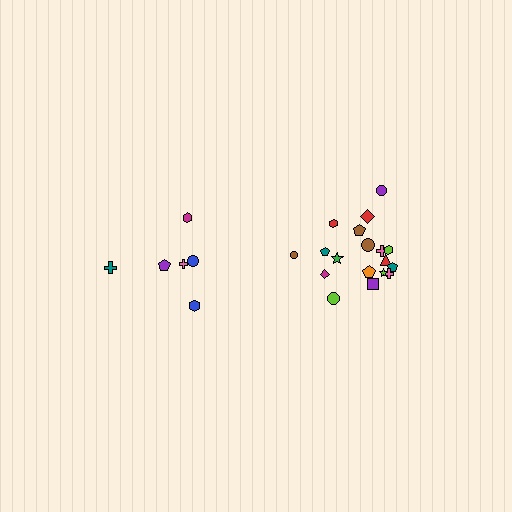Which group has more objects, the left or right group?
The right group.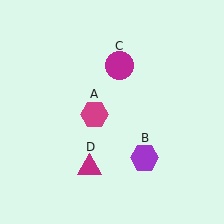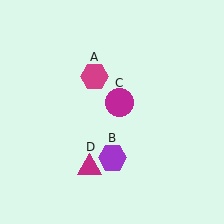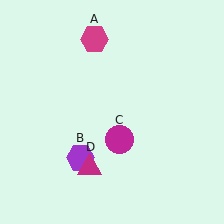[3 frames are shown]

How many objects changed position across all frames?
3 objects changed position: magenta hexagon (object A), purple hexagon (object B), magenta circle (object C).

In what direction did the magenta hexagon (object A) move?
The magenta hexagon (object A) moved up.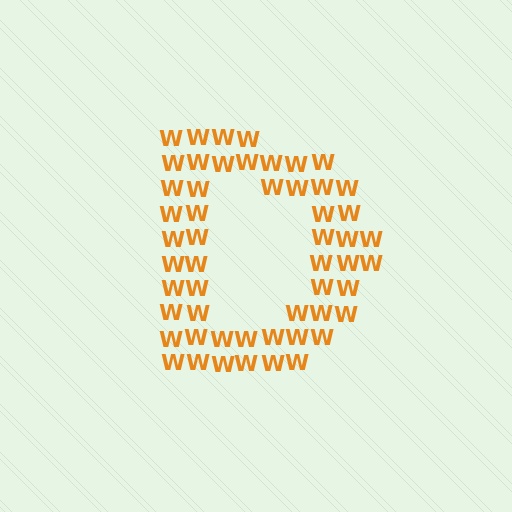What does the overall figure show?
The overall figure shows the letter D.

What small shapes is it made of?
It is made of small letter W's.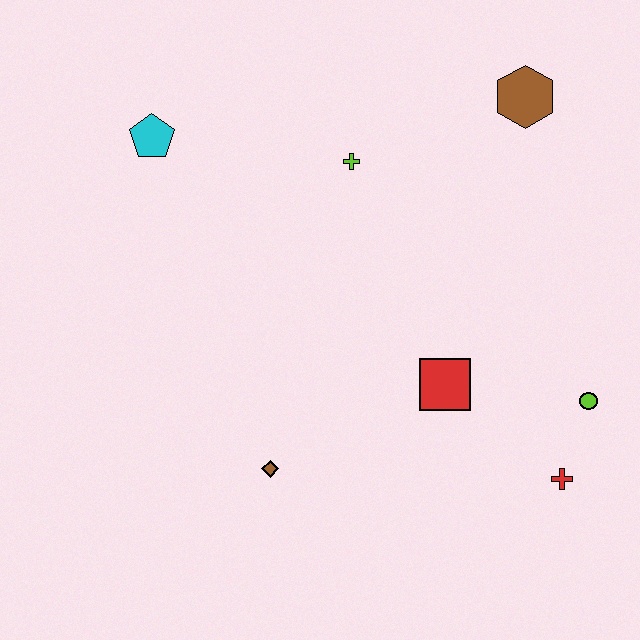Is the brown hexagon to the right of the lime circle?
No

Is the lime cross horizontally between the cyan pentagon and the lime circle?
Yes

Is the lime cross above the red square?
Yes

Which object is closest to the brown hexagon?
The lime cross is closest to the brown hexagon.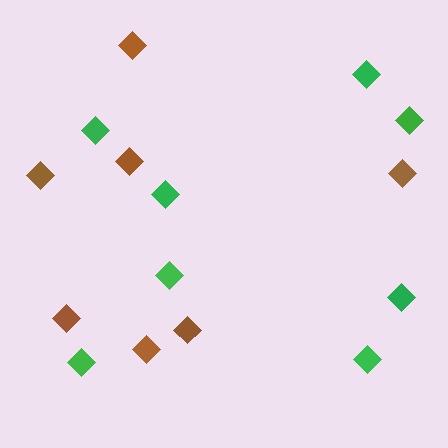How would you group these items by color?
There are 2 groups: one group of brown diamonds (7) and one group of green diamonds (8).